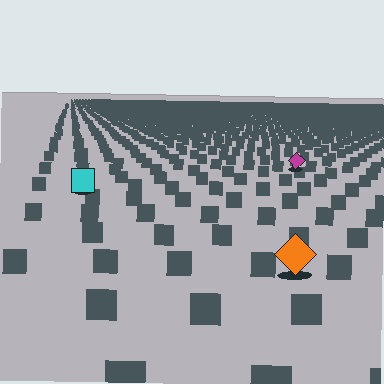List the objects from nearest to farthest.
From nearest to farthest: the orange diamond, the cyan square, the magenta diamond.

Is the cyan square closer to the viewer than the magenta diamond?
Yes. The cyan square is closer — you can tell from the texture gradient: the ground texture is coarser near it.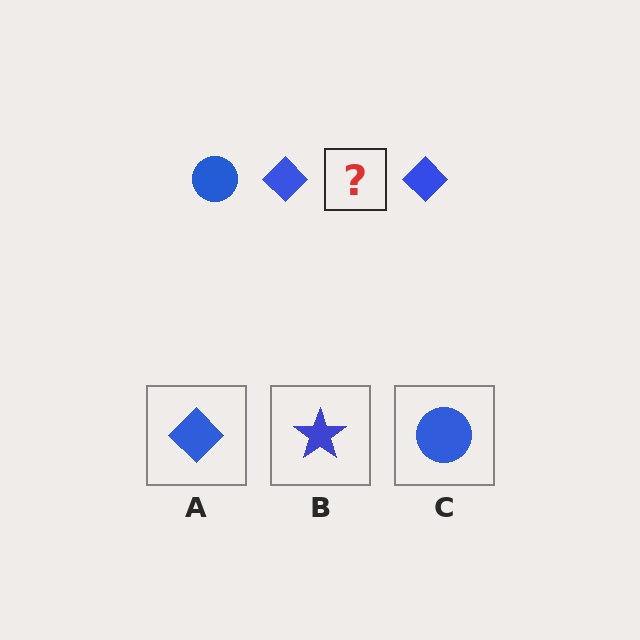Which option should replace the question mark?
Option C.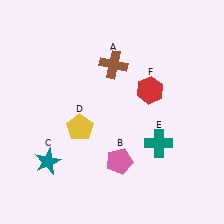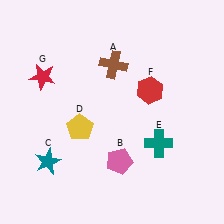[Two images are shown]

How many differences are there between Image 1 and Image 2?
There is 1 difference between the two images.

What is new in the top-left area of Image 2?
A red star (G) was added in the top-left area of Image 2.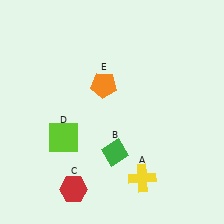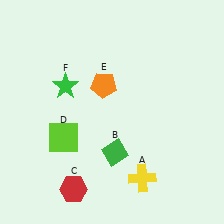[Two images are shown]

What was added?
A green star (F) was added in Image 2.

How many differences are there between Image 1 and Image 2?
There is 1 difference between the two images.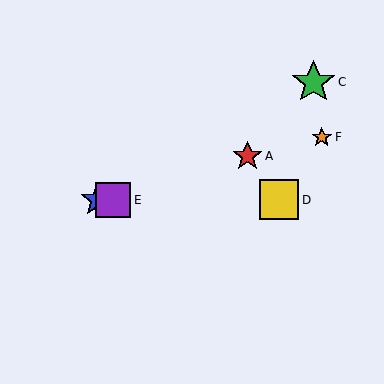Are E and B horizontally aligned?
Yes, both are at y≈200.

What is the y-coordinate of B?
Object B is at y≈200.